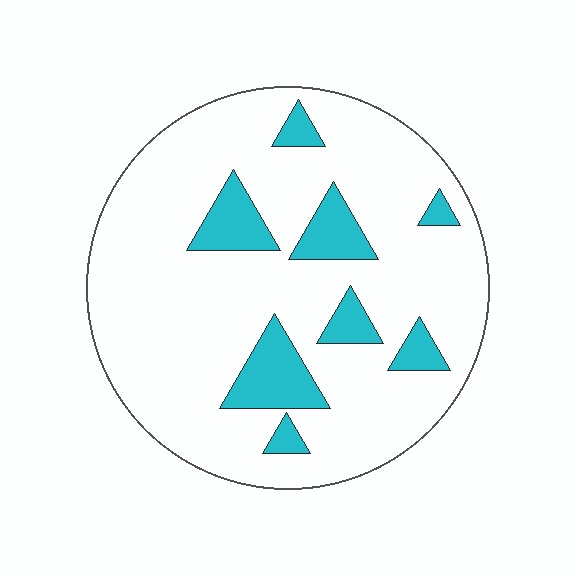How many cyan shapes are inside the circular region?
8.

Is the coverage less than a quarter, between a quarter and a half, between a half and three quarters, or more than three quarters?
Less than a quarter.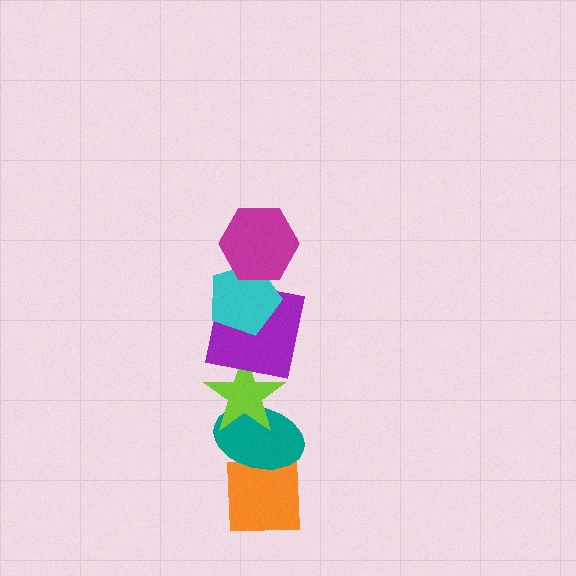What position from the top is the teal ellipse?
The teal ellipse is 5th from the top.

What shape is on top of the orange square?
The teal ellipse is on top of the orange square.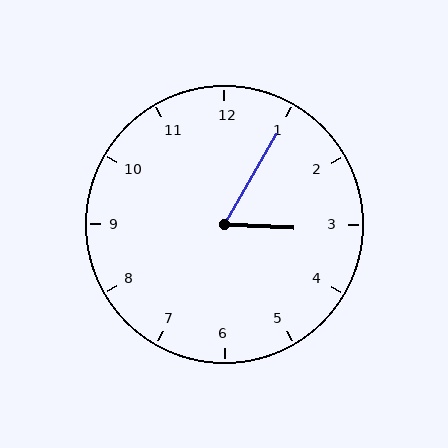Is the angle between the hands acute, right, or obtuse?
It is acute.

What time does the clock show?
3:05.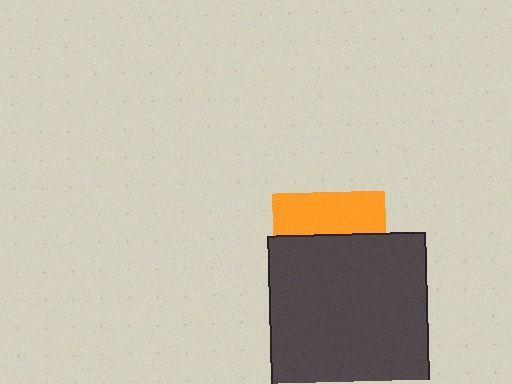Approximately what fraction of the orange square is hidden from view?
Roughly 62% of the orange square is hidden behind the dark gray square.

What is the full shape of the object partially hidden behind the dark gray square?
The partially hidden object is an orange square.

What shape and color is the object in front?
The object in front is a dark gray square.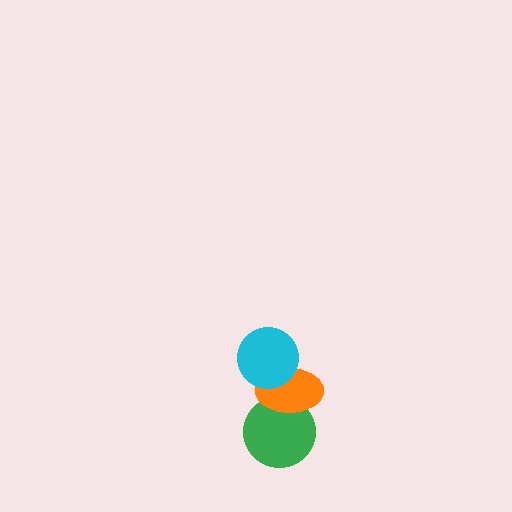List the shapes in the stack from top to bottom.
From top to bottom: the cyan circle, the orange ellipse, the green circle.